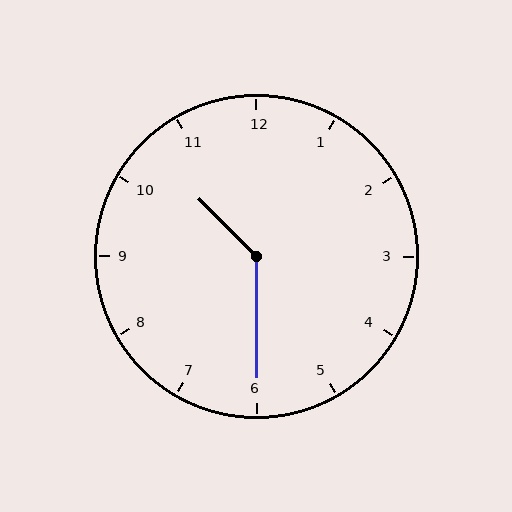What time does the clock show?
10:30.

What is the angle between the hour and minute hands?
Approximately 135 degrees.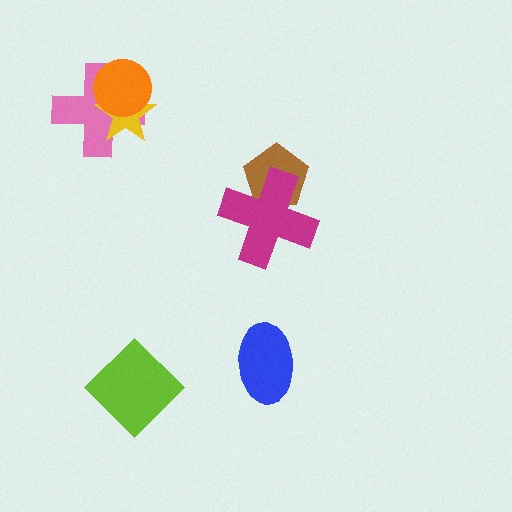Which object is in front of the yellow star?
The orange circle is in front of the yellow star.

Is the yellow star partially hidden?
Yes, it is partially covered by another shape.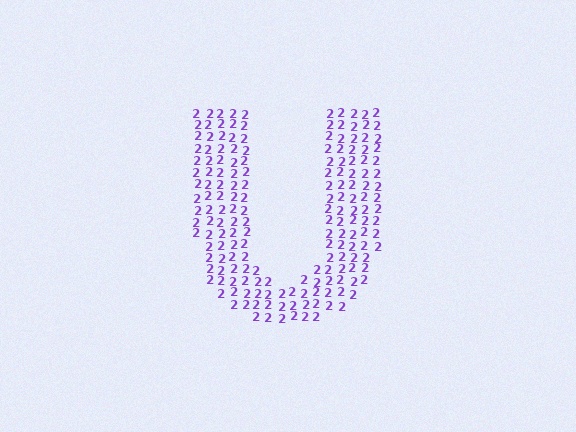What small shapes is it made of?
It is made of small digit 2's.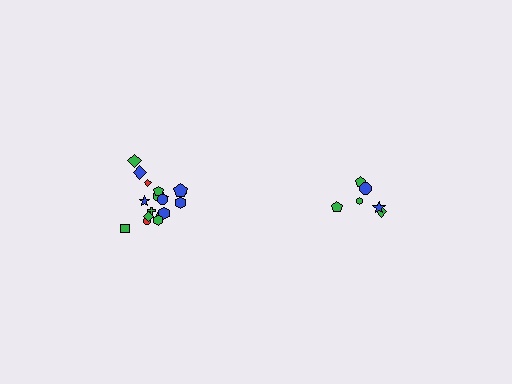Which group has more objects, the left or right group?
The left group.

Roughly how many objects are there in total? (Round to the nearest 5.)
Roughly 25 objects in total.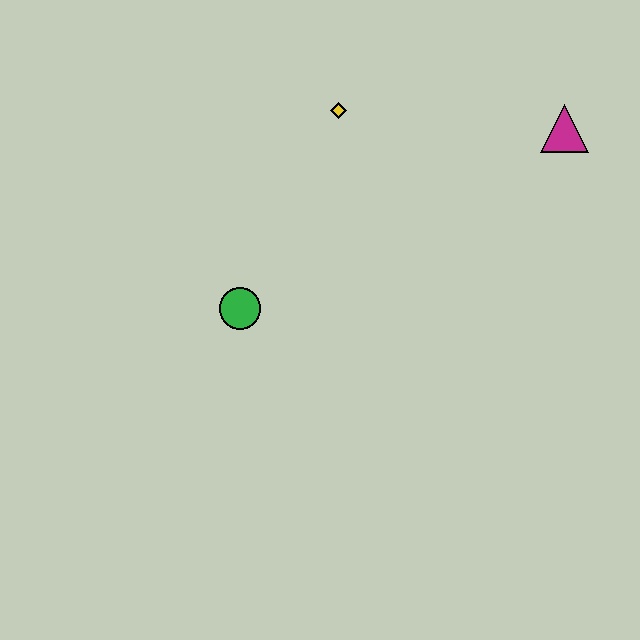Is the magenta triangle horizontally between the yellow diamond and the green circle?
No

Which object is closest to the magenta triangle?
The yellow diamond is closest to the magenta triangle.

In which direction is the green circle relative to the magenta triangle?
The green circle is to the left of the magenta triangle.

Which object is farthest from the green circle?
The magenta triangle is farthest from the green circle.